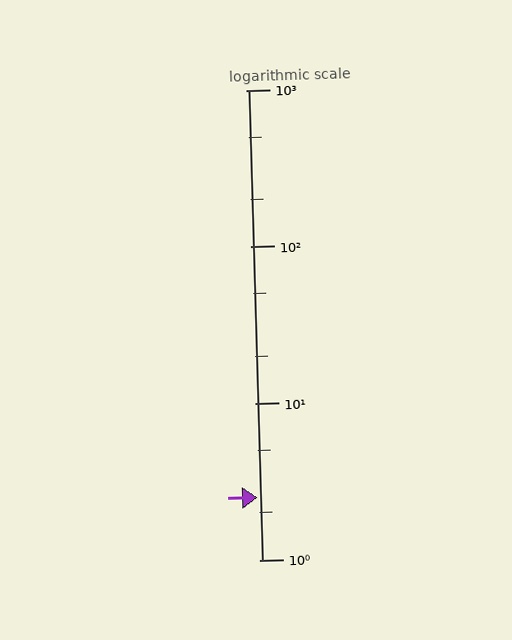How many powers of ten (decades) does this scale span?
The scale spans 3 decades, from 1 to 1000.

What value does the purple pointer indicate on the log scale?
The pointer indicates approximately 2.5.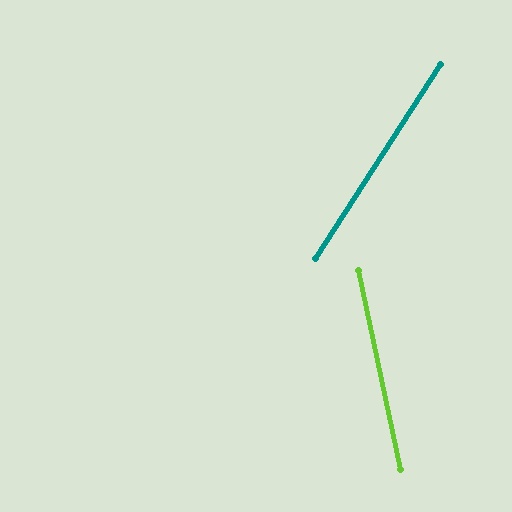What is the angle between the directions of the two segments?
Approximately 45 degrees.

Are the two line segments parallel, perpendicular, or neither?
Neither parallel nor perpendicular — they differ by about 45°.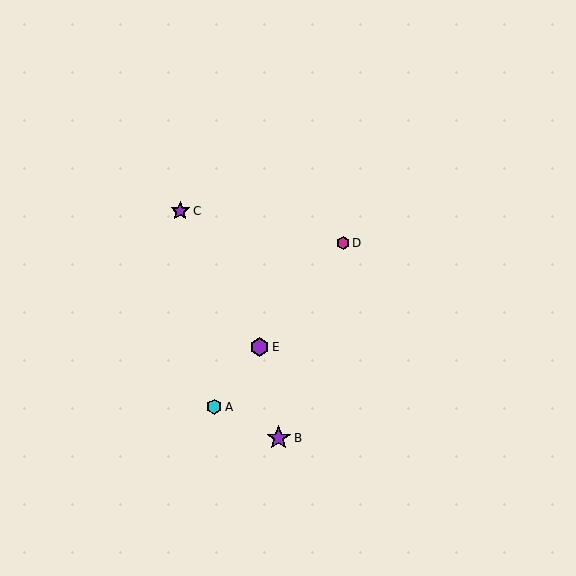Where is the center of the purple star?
The center of the purple star is at (279, 438).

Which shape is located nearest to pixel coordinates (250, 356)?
The purple hexagon (labeled E) at (259, 347) is nearest to that location.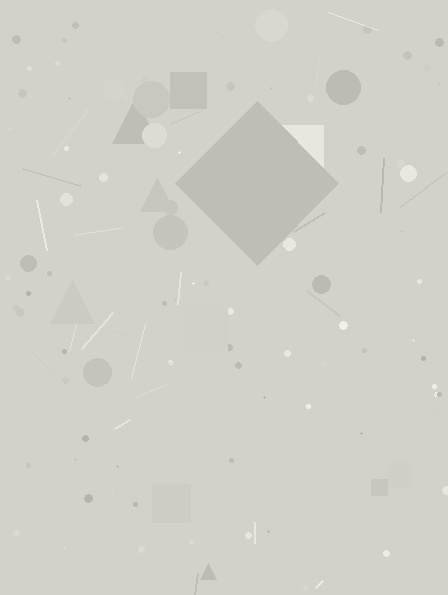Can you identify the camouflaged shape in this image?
The camouflaged shape is a diamond.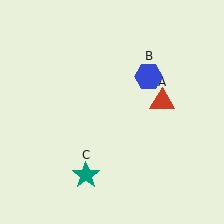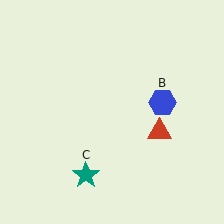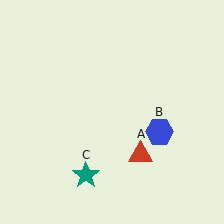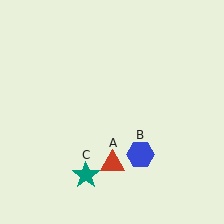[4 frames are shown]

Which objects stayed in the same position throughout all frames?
Teal star (object C) remained stationary.